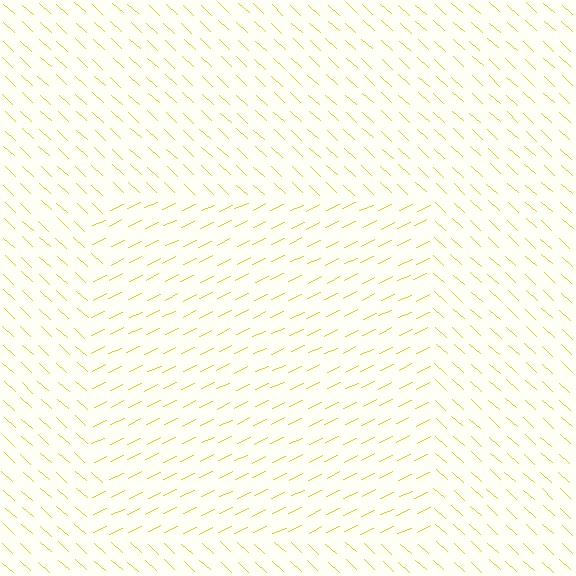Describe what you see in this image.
The image is filled with small yellow line segments. A rectangle region in the image has lines oriented differently from the surrounding lines, creating a visible texture boundary.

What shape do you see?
I see a rectangle.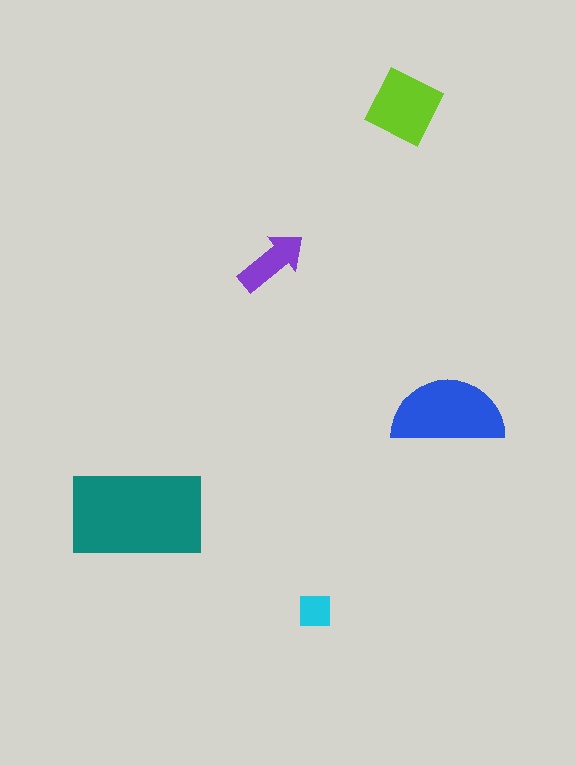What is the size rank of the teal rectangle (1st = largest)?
1st.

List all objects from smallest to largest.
The cyan square, the purple arrow, the lime diamond, the blue semicircle, the teal rectangle.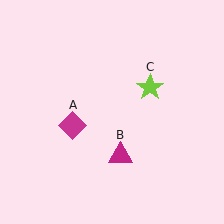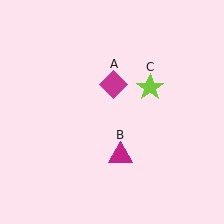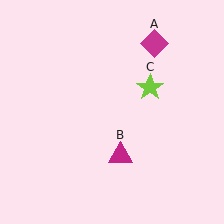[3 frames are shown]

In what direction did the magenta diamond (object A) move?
The magenta diamond (object A) moved up and to the right.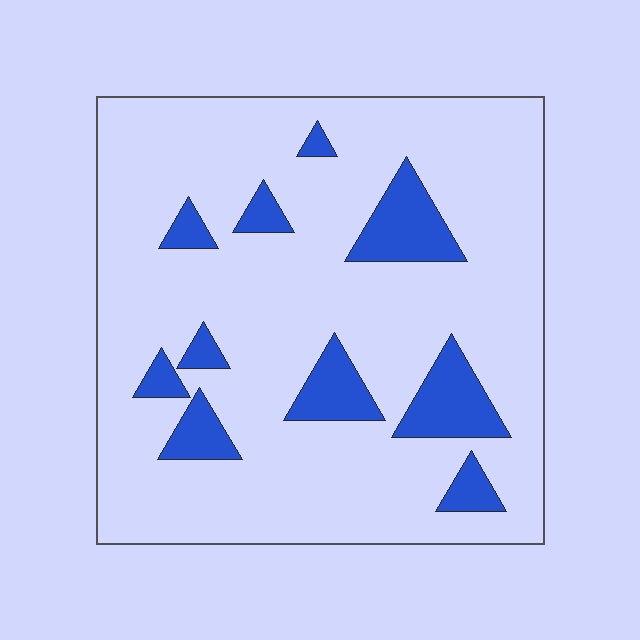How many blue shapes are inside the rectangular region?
10.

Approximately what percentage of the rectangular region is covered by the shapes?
Approximately 15%.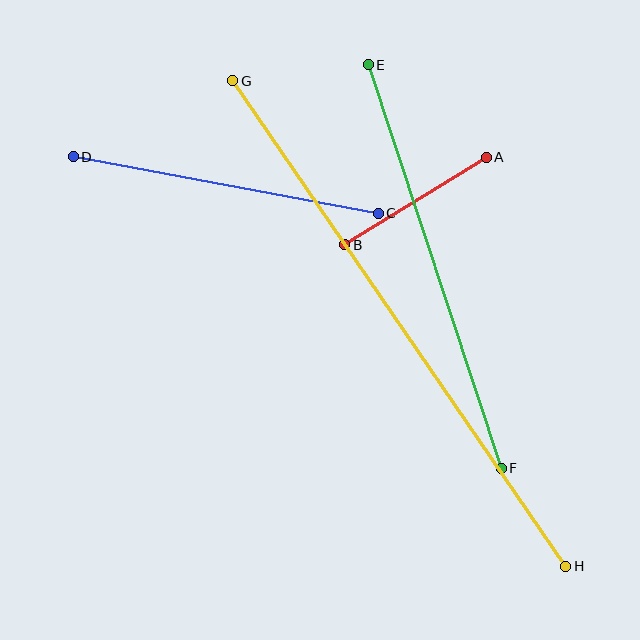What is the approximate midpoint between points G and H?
The midpoint is at approximately (399, 323) pixels.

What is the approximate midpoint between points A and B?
The midpoint is at approximately (416, 201) pixels.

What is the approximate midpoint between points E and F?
The midpoint is at approximately (435, 267) pixels.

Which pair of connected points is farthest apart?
Points G and H are farthest apart.